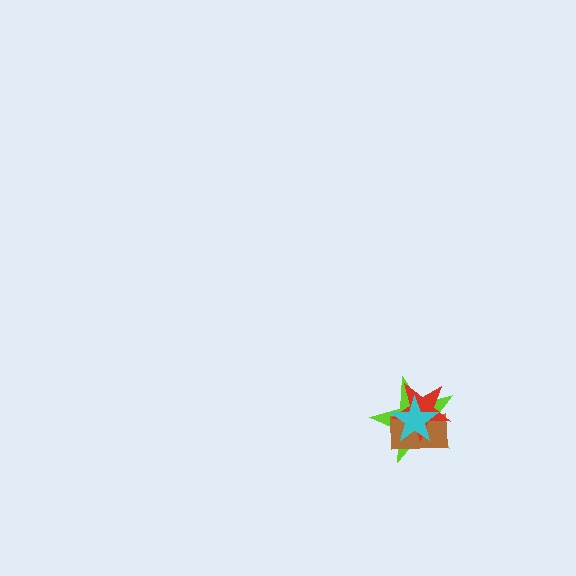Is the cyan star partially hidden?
No, no other shape covers it.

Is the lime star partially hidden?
Yes, it is partially covered by another shape.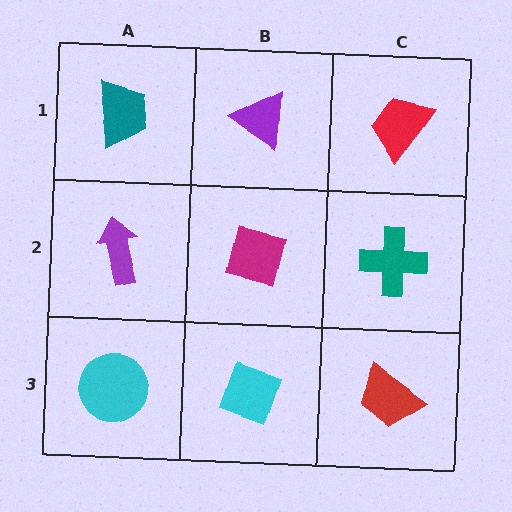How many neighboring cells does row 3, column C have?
2.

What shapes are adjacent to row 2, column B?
A purple triangle (row 1, column B), a cyan diamond (row 3, column B), a purple arrow (row 2, column A), a teal cross (row 2, column C).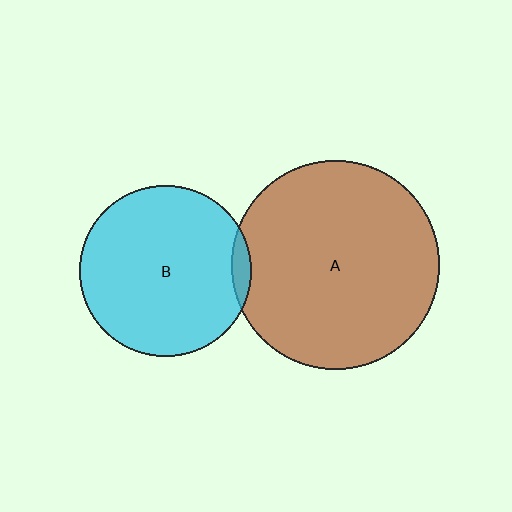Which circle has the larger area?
Circle A (brown).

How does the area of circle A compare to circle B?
Approximately 1.5 times.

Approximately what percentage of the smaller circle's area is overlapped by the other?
Approximately 5%.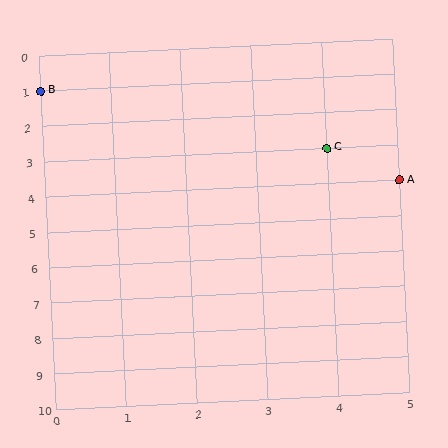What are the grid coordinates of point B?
Point B is at grid coordinates (0, 1).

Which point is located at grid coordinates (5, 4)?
Point A is at (5, 4).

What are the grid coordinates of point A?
Point A is at grid coordinates (5, 4).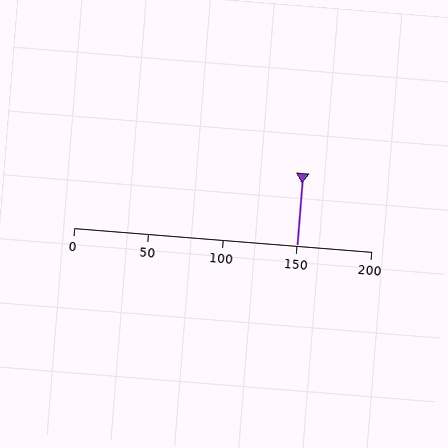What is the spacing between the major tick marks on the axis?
The major ticks are spaced 50 apart.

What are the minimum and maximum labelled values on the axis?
The axis runs from 0 to 200.